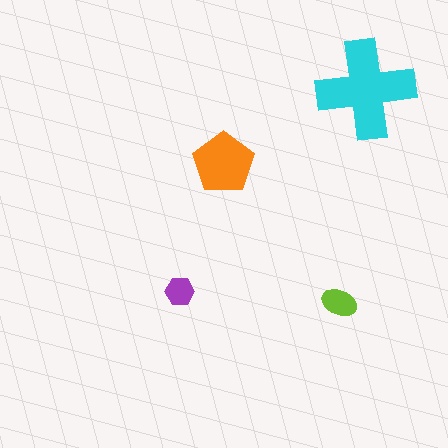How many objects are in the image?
There are 4 objects in the image.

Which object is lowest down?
The lime ellipse is bottommost.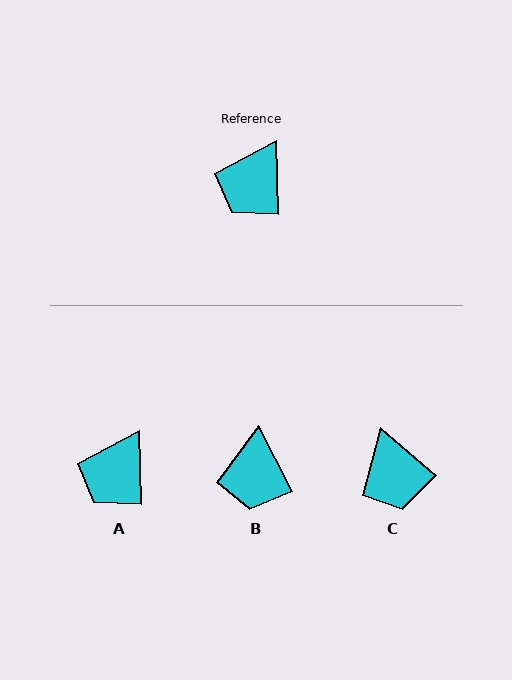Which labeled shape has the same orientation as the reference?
A.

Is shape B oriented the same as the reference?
No, it is off by about 26 degrees.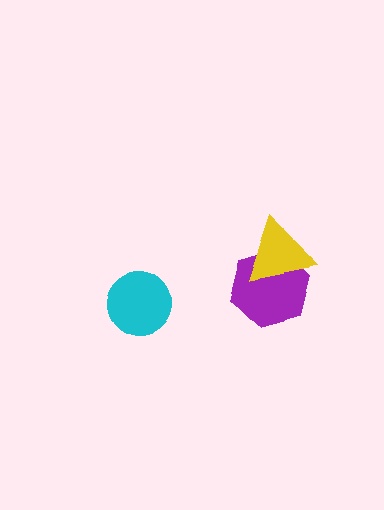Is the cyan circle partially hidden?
No, no other shape covers it.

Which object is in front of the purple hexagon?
The yellow triangle is in front of the purple hexagon.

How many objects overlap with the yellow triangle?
1 object overlaps with the yellow triangle.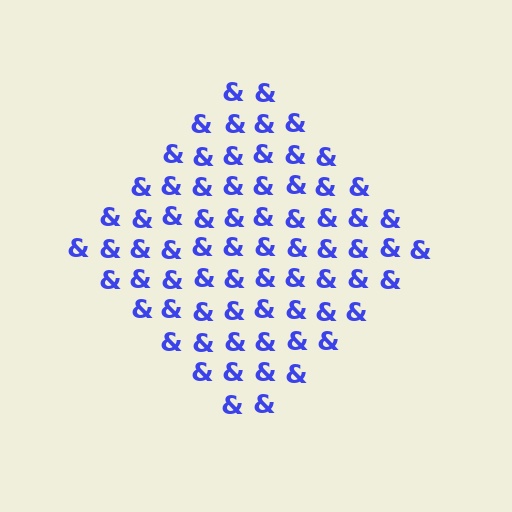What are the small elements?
The small elements are ampersands.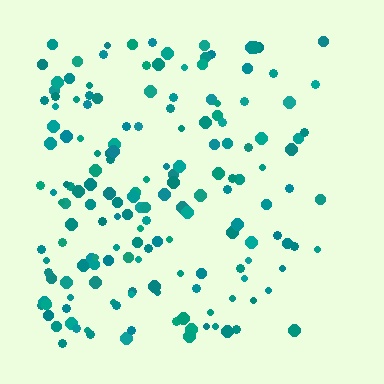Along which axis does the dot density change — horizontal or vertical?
Horizontal.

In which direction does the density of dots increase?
From right to left, with the left side densest.